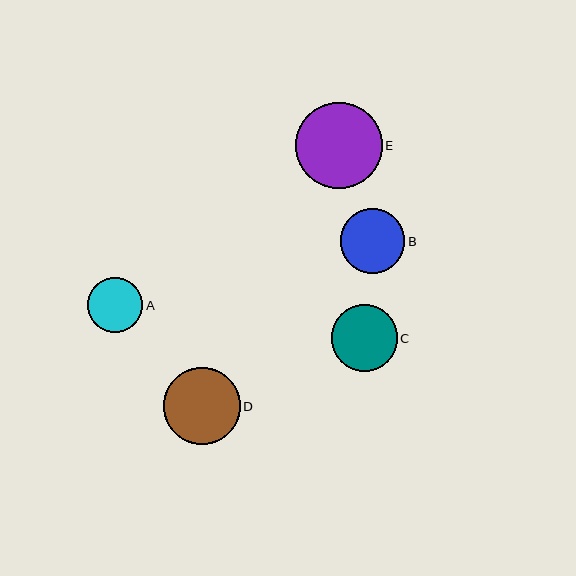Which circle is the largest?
Circle E is the largest with a size of approximately 87 pixels.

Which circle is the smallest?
Circle A is the smallest with a size of approximately 55 pixels.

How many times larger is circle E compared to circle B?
Circle E is approximately 1.3 times the size of circle B.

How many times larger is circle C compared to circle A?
Circle C is approximately 1.2 times the size of circle A.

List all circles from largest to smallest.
From largest to smallest: E, D, C, B, A.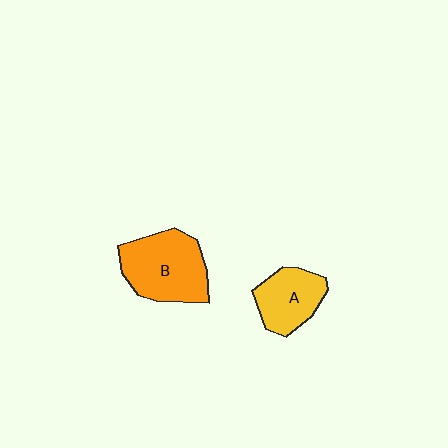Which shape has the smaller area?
Shape A (yellow).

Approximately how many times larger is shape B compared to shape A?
Approximately 1.5 times.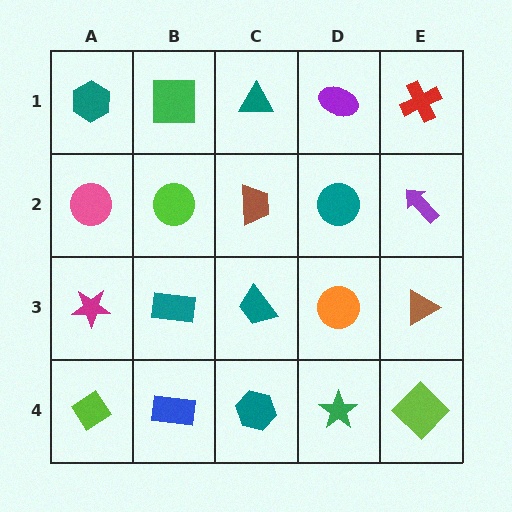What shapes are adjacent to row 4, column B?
A teal rectangle (row 3, column B), a lime diamond (row 4, column A), a teal hexagon (row 4, column C).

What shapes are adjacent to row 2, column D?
A purple ellipse (row 1, column D), an orange circle (row 3, column D), a brown trapezoid (row 2, column C), a purple arrow (row 2, column E).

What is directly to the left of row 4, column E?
A green star.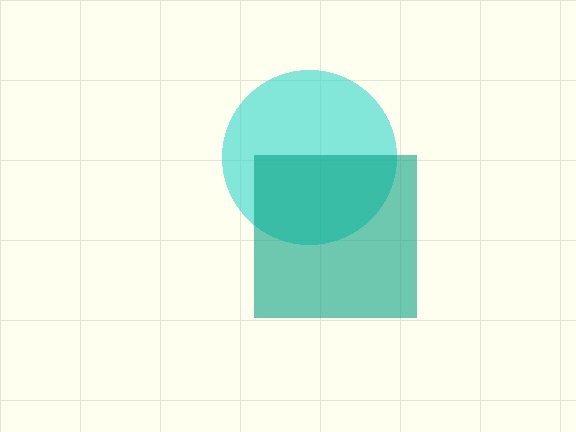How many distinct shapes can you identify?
There are 2 distinct shapes: a cyan circle, a teal square.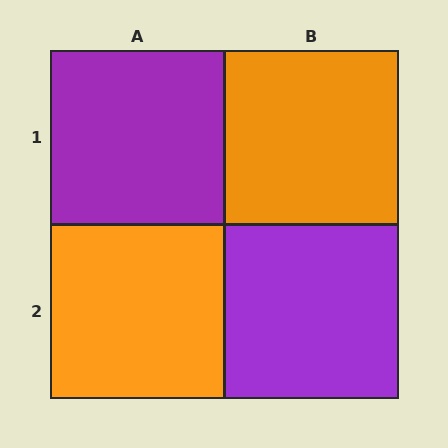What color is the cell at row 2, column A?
Orange.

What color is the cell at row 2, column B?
Purple.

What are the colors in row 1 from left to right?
Purple, orange.